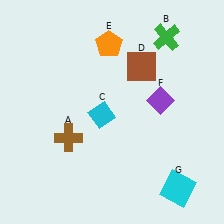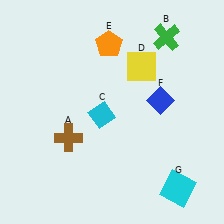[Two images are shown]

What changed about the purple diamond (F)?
In Image 1, F is purple. In Image 2, it changed to blue.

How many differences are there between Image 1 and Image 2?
There are 2 differences between the two images.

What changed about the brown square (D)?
In Image 1, D is brown. In Image 2, it changed to yellow.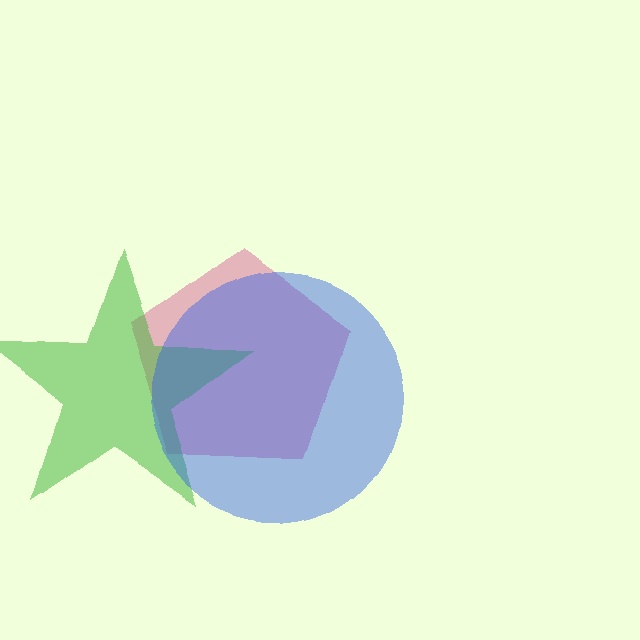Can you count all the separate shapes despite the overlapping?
Yes, there are 3 separate shapes.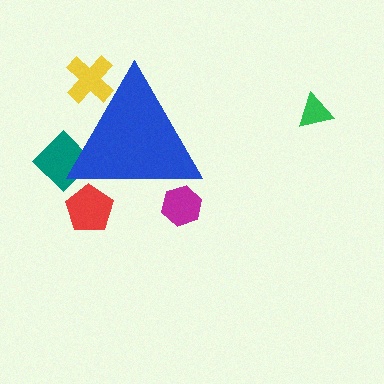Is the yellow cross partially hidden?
Yes, the yellow cross is partially hidden behind the blue triangle.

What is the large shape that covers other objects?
A blue triangle.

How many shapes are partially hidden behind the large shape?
4 shapes are partially hidden.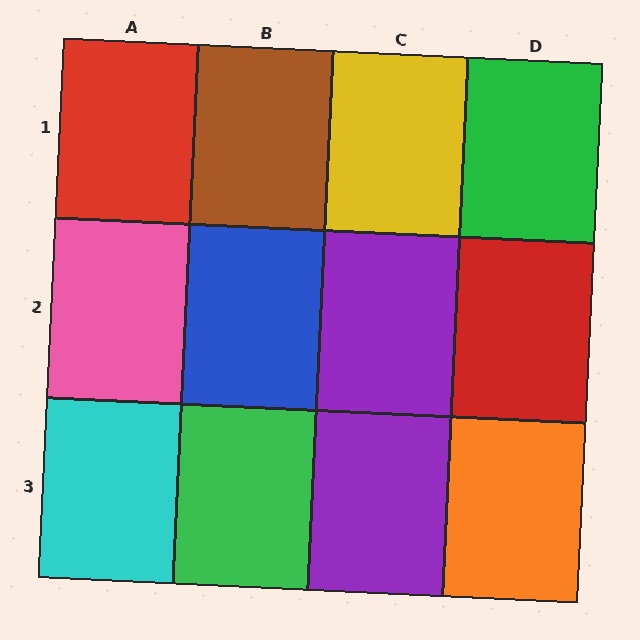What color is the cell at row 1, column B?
Brown.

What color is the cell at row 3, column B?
Green.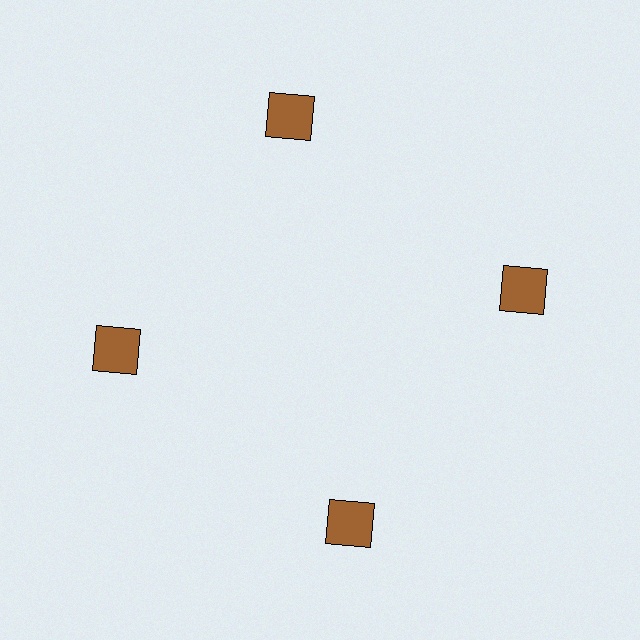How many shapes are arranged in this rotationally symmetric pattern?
There are 4 shapes, arranged in 4 groups of 1.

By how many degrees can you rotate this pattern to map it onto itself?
The pattern maps onto itself every 90 degrees of rotation.